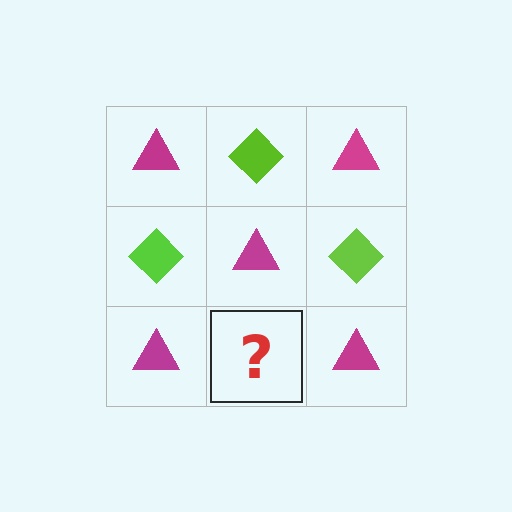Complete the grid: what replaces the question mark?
The question mark should be replaced with a lime diamond.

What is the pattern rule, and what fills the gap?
The rule is that it alternates magenta triangle and lime diamond in a checkerboard pattern. The gap should be filled with a lime diamond.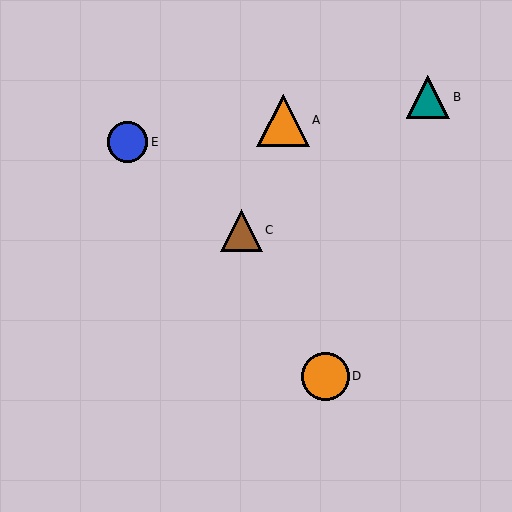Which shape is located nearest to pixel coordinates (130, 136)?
The blue circle (labeled E) at (128, 142) is nearest to that location.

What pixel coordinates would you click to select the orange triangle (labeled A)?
Click at (283, 120) to select the orange triangle A.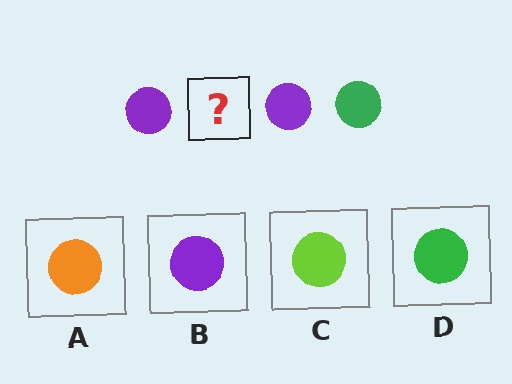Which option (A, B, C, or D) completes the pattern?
D.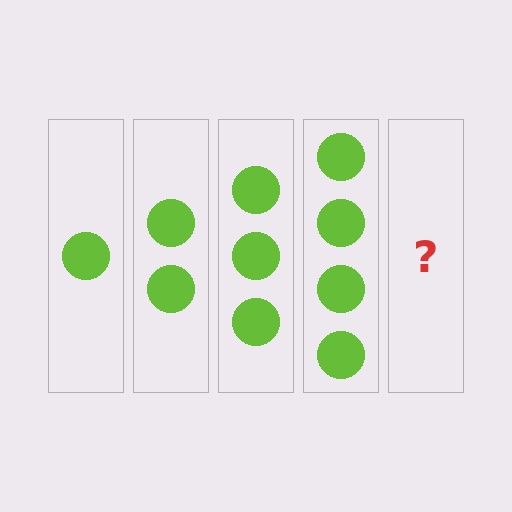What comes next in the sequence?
The next element should be 5 circles.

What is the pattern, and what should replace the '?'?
The pattern is that each step adds one more circle. The '?' should be 5 circles.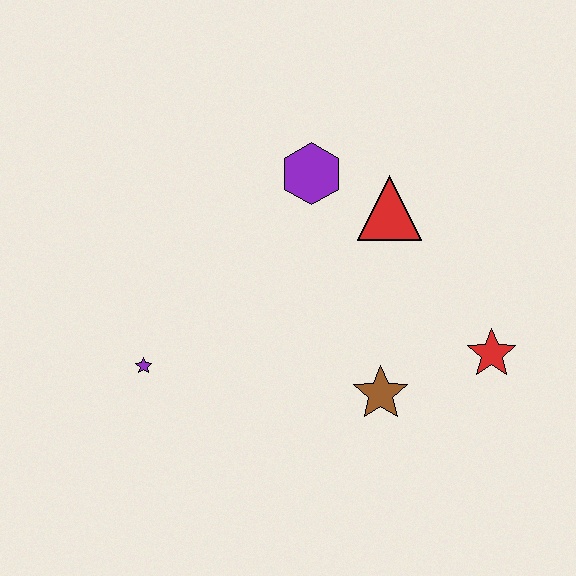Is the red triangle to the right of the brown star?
Yes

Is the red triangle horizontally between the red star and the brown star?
Yes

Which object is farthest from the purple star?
The red star is farthest from the purple star.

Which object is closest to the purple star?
The brown star is closest to the purple star.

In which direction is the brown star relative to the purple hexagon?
The brown star is below the purple hexagon.